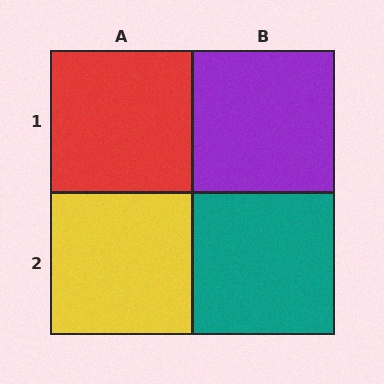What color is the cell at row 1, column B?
Purple.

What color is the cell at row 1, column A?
Red.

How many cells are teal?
1 cell is teal.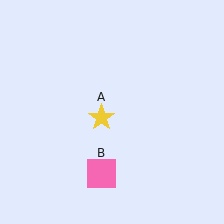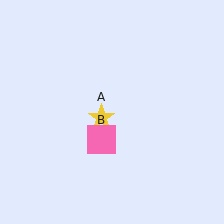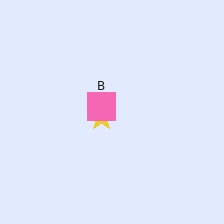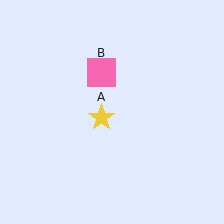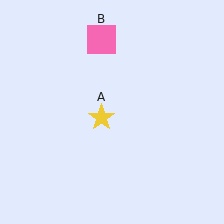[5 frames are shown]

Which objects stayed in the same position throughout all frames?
Yellow star (object A) remained stationary.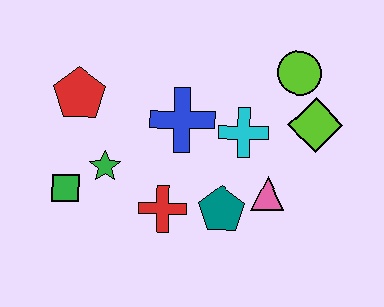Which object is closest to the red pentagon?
The green star is closest to the red pentagon.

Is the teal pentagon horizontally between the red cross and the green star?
No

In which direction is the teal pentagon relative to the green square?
The teal pentagon is to the right of the green square.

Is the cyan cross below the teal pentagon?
No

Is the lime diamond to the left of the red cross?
No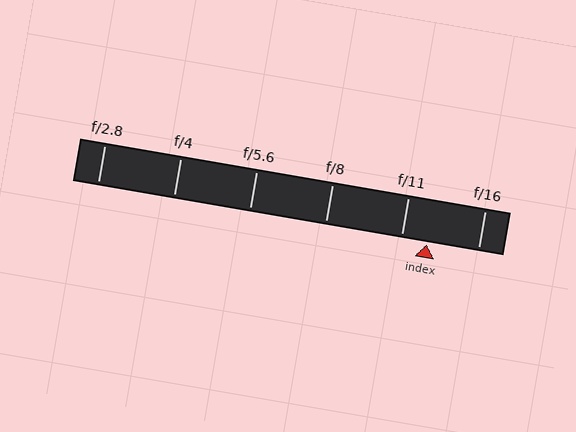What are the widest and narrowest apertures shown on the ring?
The widest aperture shown is f/2.8 and the narrowest is f/16.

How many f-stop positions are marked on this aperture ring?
There are 6 f-stop positions marked.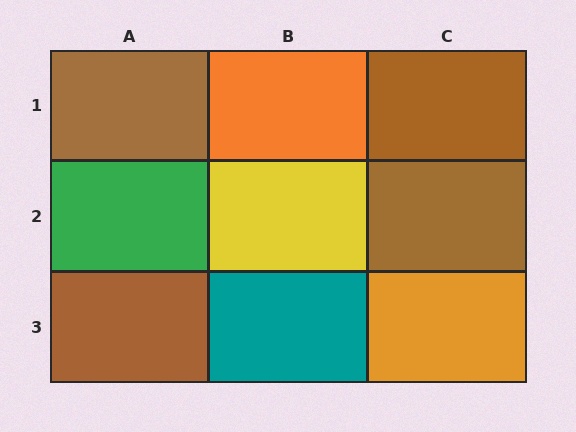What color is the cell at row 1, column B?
Orange.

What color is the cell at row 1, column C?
Brown.